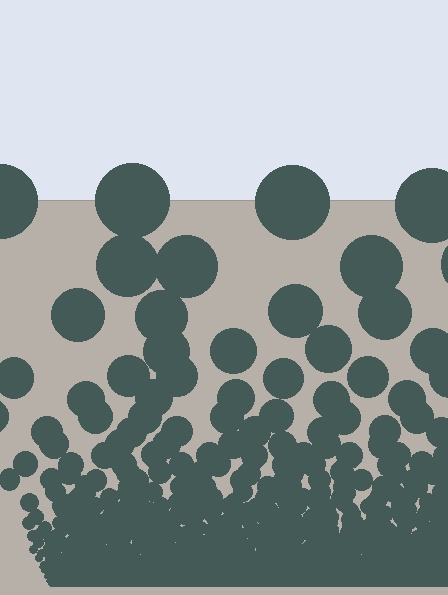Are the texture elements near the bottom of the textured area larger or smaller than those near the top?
Smaller. The gradient is inverted — elements near the bottom are smaller and denser.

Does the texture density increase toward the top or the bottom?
Density increases toward the bottom.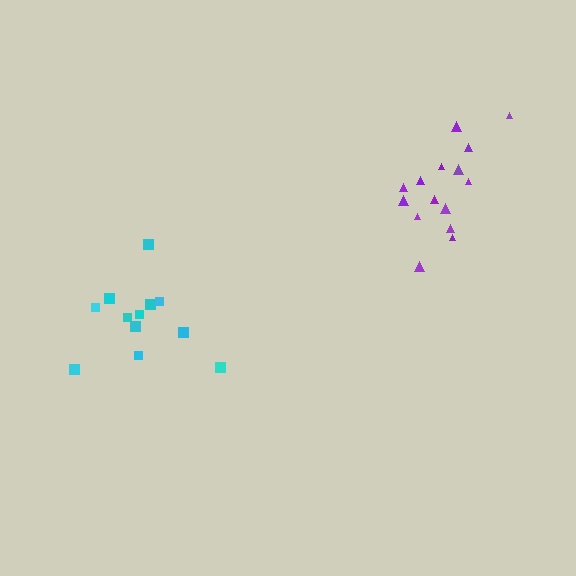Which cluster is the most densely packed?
Purple.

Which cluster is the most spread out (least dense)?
Cyan.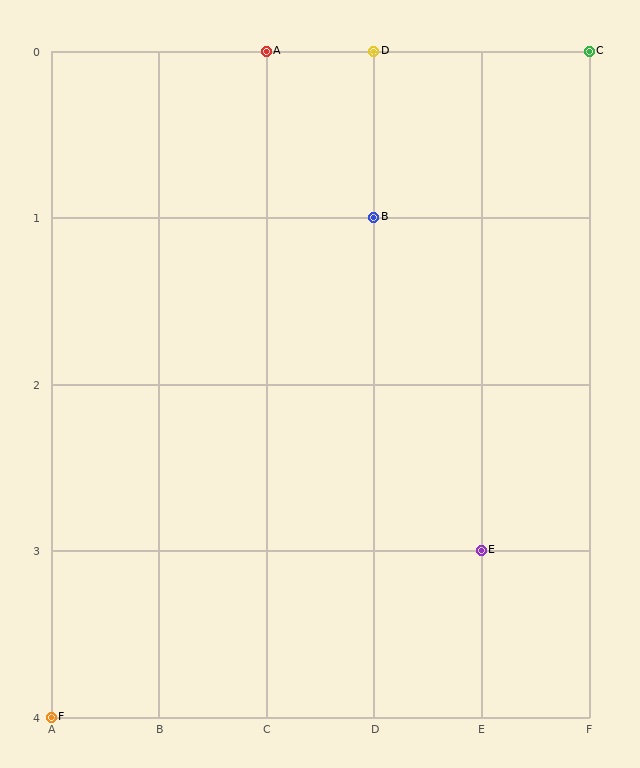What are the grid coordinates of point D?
Point D is at grid coordinates (D, 0).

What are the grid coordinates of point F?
Point F is at grid coordinates (A, 4).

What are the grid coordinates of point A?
Point A is at grid coordinates (C, 0).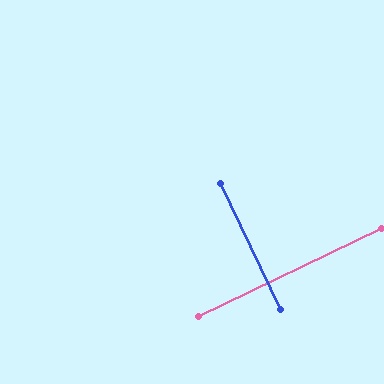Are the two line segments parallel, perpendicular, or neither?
Perpendicular — they meet at approximately 90°.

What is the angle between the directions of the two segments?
Approximately 90 degrees.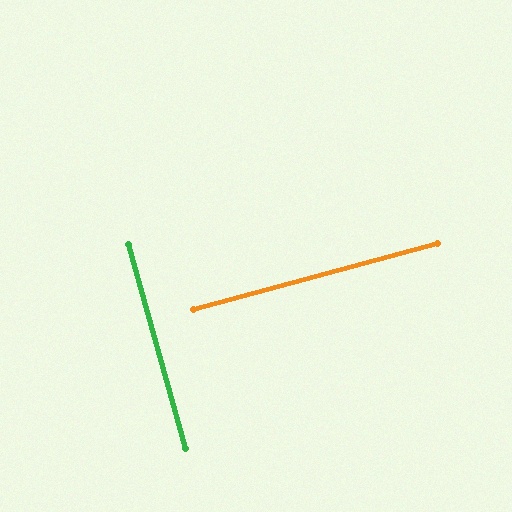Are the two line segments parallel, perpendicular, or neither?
Perpendicular — they meet at approximately 90°.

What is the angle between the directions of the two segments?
Approximately 90 degrees.